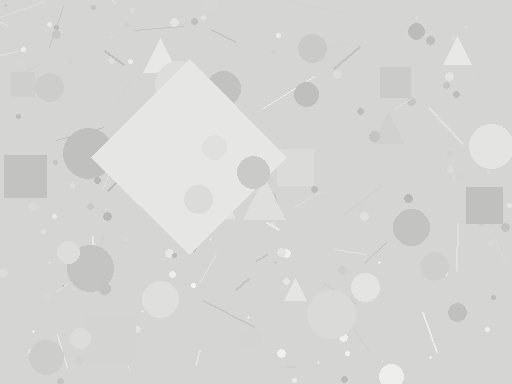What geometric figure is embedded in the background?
A diamond is embedded in the background.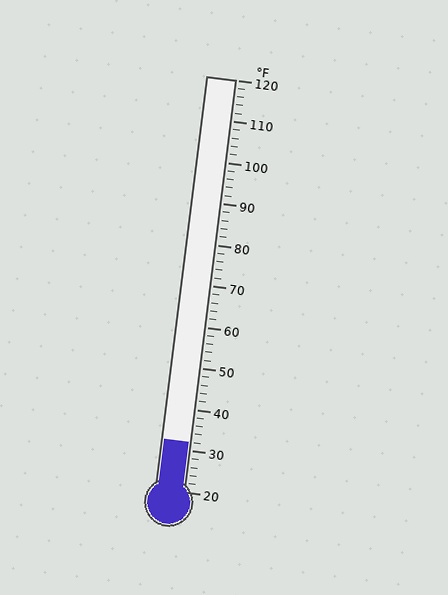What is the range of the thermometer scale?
The thermometer scale ranges from 20°F to 120°F.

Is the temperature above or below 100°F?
The temperature is below 100°F.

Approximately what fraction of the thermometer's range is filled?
The thermometer is filled to approximately 10% of its range.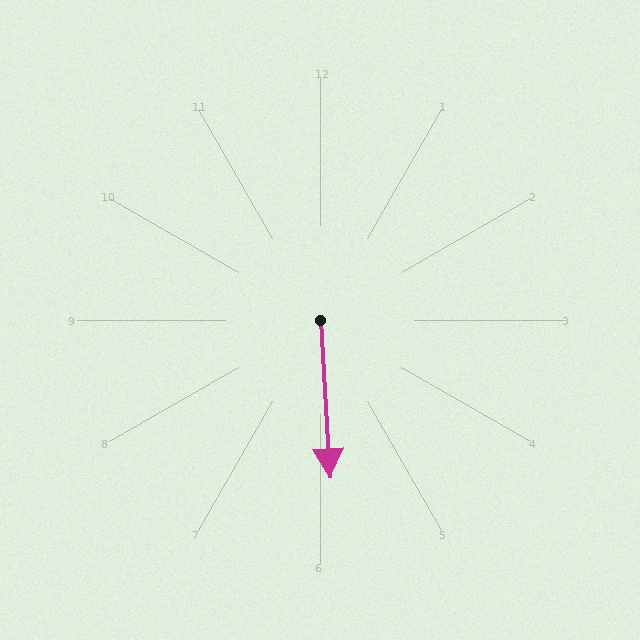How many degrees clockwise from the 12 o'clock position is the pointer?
Approximately 177 degrees.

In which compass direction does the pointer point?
South.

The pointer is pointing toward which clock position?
Roughly 6 o'clock.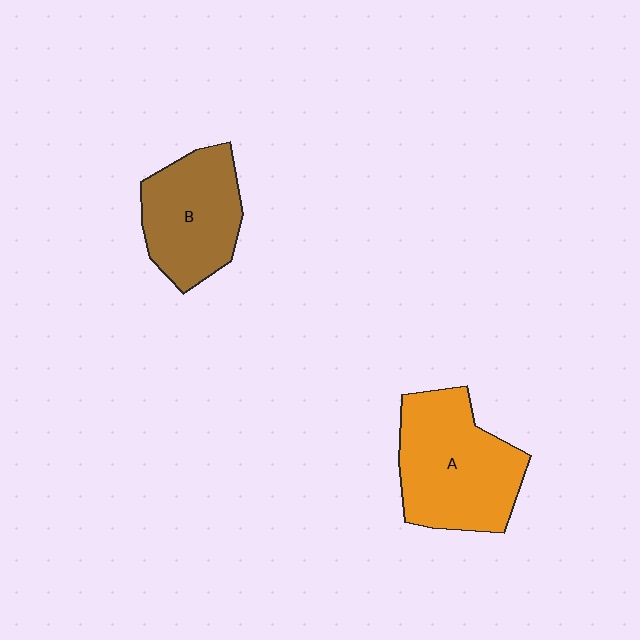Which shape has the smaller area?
Shape B (brown).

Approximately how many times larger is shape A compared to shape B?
Approximately 1.3 times.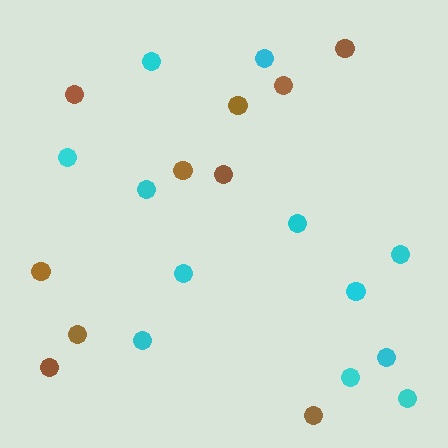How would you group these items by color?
There are 2 groups: one group of brown circles (10) and one group of cyan circles (12).